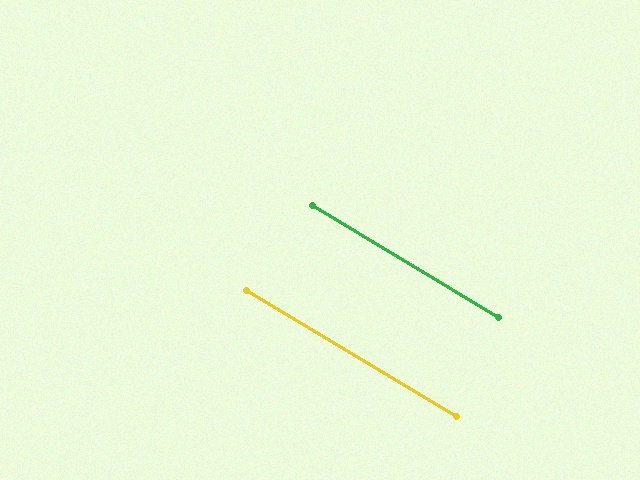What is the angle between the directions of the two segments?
Approximately 0 degrees.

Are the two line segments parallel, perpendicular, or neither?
Parallel — their directions differ by only 0.3°.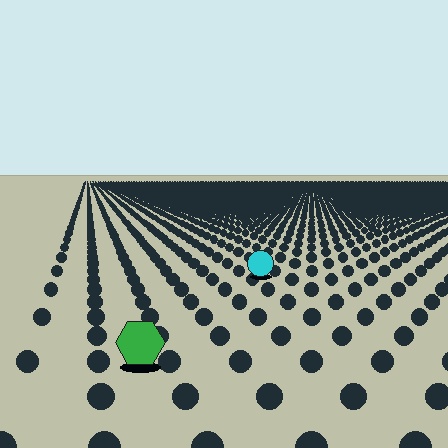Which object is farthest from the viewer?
The cyan circle is farthest from the viewer. It appears smaller and the ground texture around it is denser.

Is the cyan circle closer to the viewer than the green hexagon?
No. The green hexagon is closer — you can tell from the texture gradient: the ground texture is coarser near it.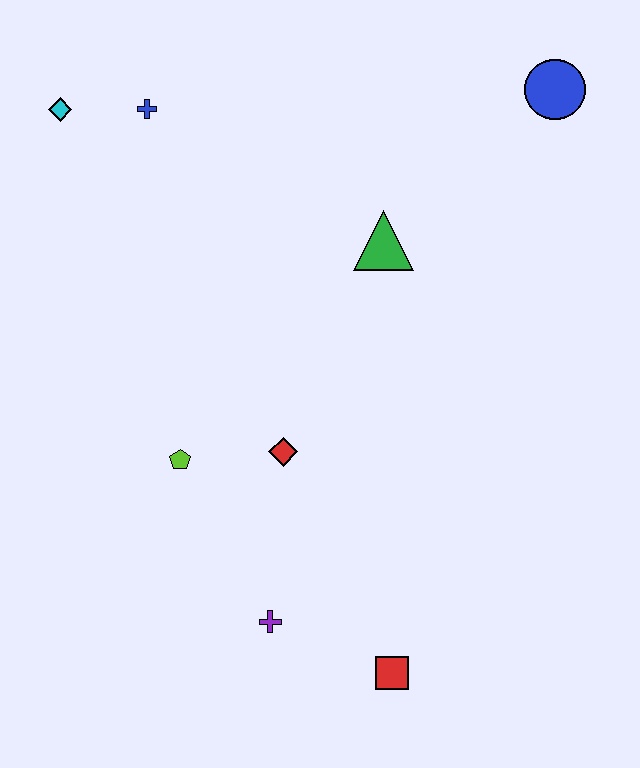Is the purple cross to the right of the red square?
No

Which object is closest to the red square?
The purple cross is closest to the red square.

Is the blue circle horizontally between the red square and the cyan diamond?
No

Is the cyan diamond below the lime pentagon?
No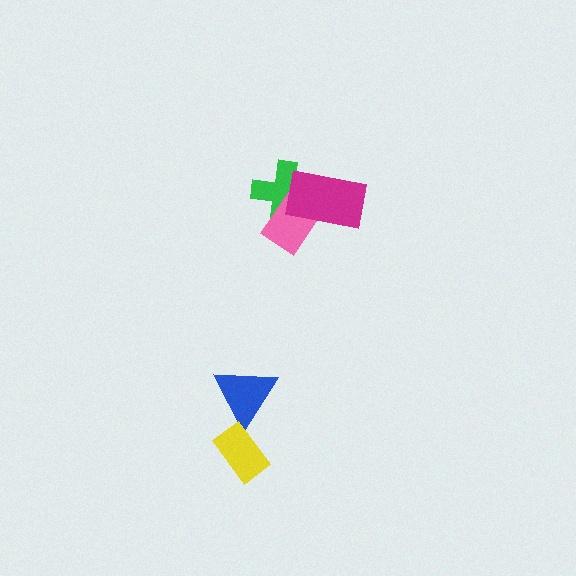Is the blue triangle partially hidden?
Yes, it is partially covered by another shape.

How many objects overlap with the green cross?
2 objects overlap with the green cross.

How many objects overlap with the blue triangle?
1 object overlaps with the blue triangle.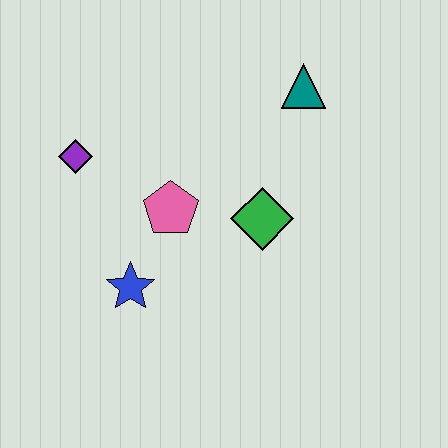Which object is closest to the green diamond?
The pink pentagon is closest to the green diamond.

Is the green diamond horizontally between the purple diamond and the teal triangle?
Yes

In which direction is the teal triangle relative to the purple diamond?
The teal triangle is to the right of the purple diamond.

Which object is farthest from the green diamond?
The purple diamond is farthest from the green diamond.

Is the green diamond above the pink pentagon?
No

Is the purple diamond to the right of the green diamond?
No